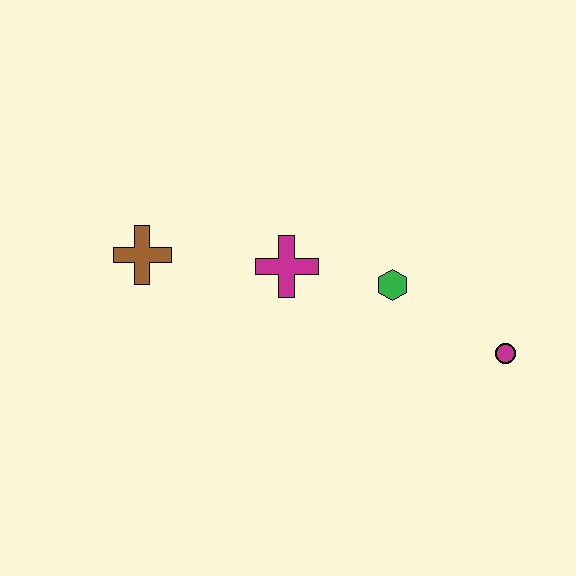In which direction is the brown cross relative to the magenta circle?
The brown cross is to the left of the magenta circle.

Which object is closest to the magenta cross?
The green hexagon is closest to the magenta cross.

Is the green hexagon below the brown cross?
Yes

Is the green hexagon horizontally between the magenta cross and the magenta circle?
Yes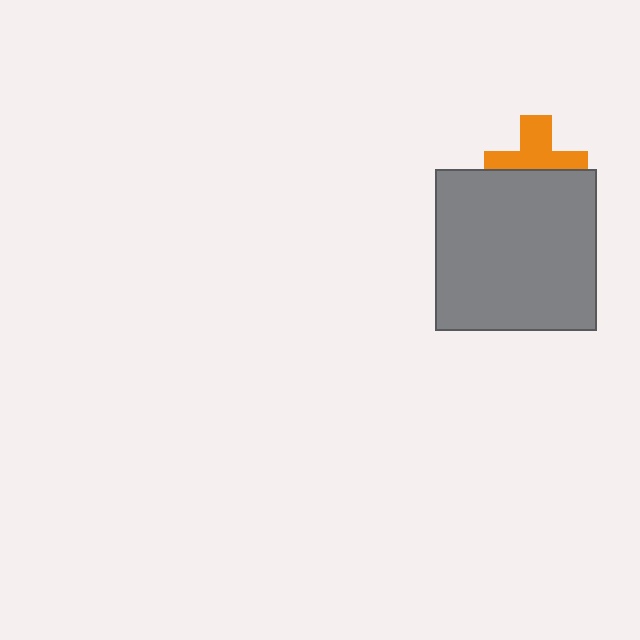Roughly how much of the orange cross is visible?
About half of it is visible (roughly 54%).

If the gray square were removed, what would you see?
You would see the complete orange cross.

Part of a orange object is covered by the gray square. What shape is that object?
It is a cross.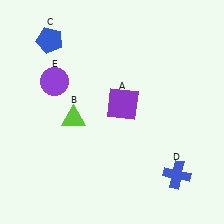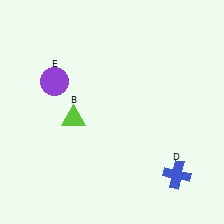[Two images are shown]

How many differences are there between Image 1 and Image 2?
There are 2 differences between the two images.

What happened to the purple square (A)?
The purple square (A) was removed in Image 2. It was in the top-right area of Image 1.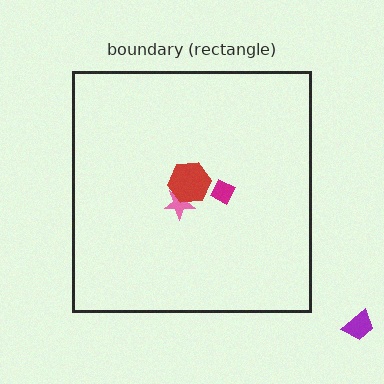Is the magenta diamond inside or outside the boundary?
Inside.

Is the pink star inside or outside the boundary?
Inside.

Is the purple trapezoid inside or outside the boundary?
Outside.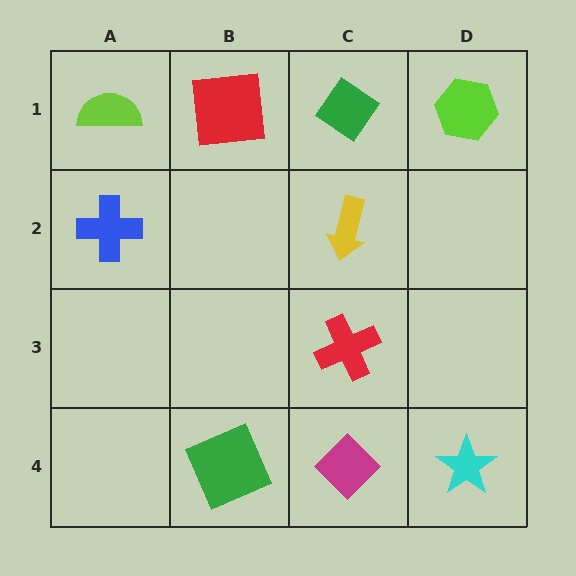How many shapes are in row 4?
3 shapes.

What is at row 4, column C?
A magenta diamond.